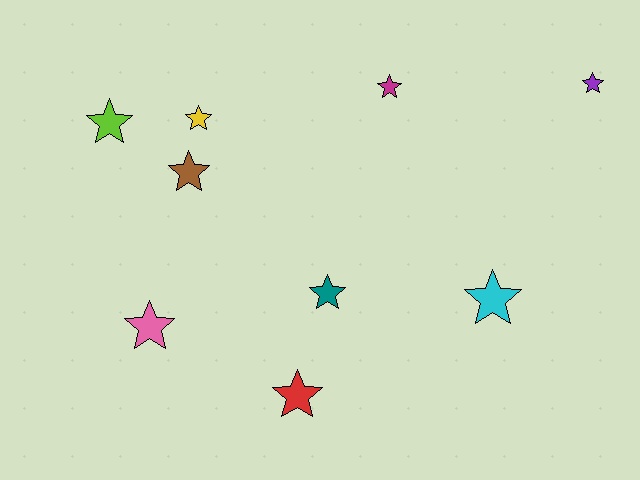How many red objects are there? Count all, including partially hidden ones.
There is 1 red object.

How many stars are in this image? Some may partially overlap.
There are 9 stars.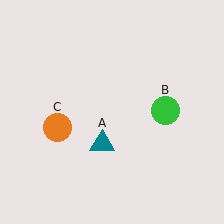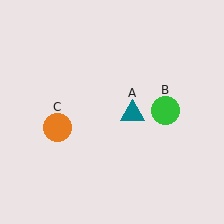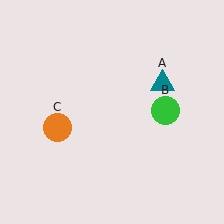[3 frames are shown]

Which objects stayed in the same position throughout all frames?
Green circle (object B) and orange circle (object C) remained stationary.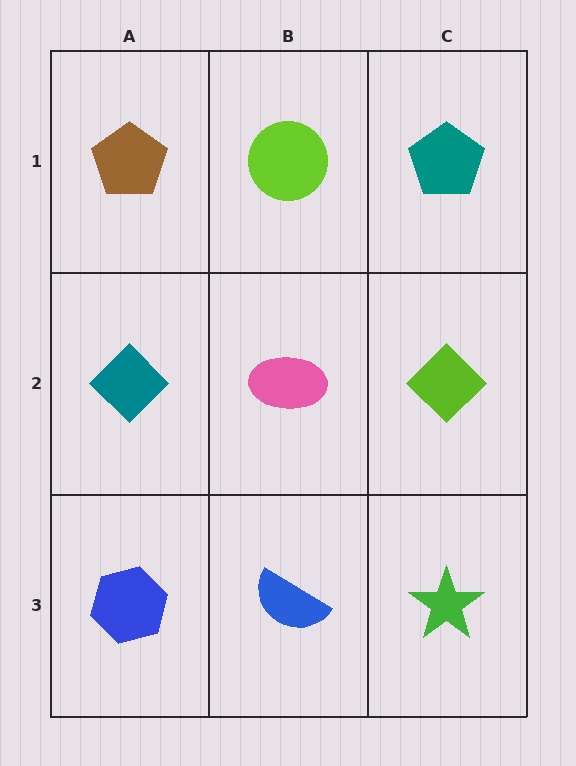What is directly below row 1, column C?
A lime diamond.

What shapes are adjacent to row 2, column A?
A brown pentagon (row 1, column A), a blue hexagon (row 3, column A), a pink ellipse (row 2, column B).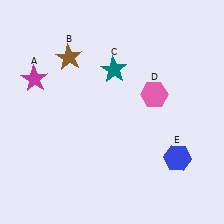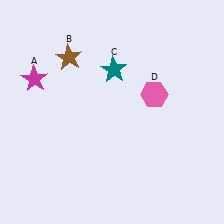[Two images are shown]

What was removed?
The blue hexagon (E) was removed in Image 2.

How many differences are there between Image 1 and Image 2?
There is 1 difference between the two images.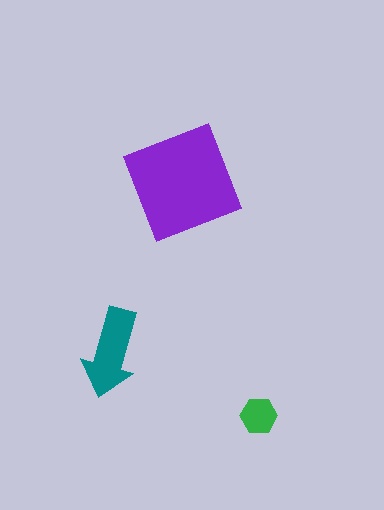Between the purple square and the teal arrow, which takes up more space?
The purple square.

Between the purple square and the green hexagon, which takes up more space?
The purple square.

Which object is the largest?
The purple square.